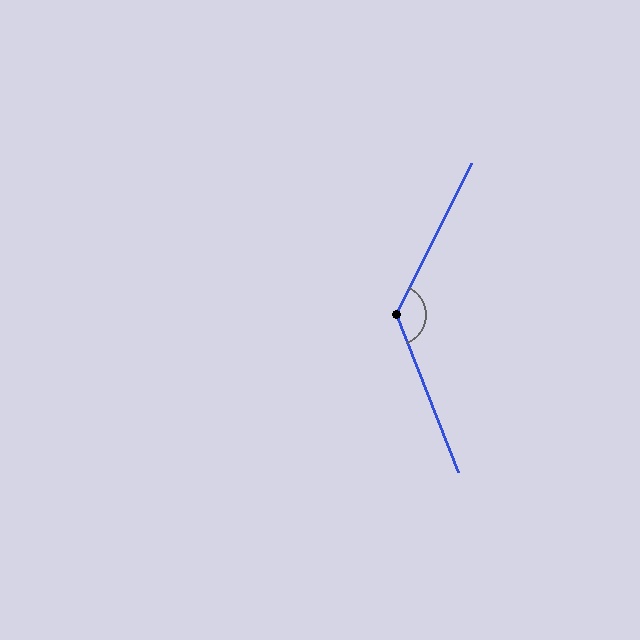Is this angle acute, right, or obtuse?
It is obtuse.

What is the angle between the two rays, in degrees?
Approximately 132 degrees.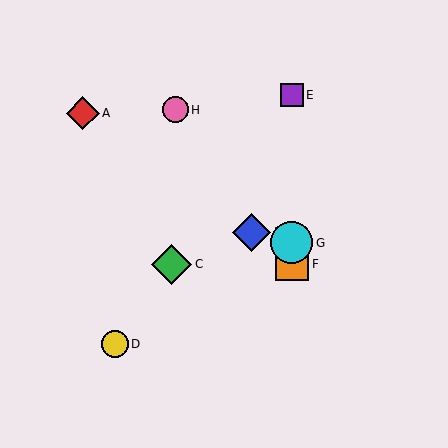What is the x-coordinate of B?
Object B is at x≈252.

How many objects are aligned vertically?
3 objects (E, F, G) are aligned vertically.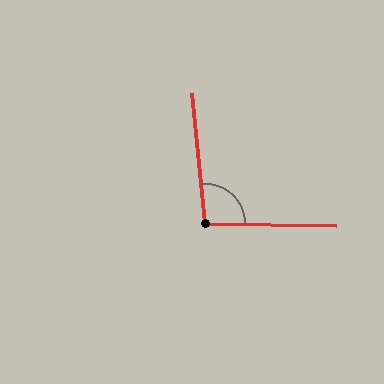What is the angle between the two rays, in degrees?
Approximately 97 degrees.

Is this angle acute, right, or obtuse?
It is obtuse.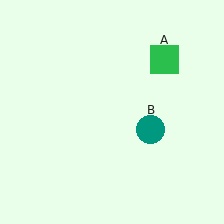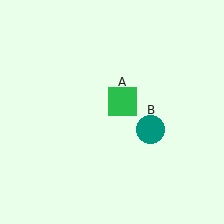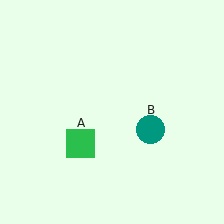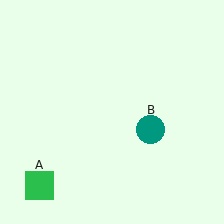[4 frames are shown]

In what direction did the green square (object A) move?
The green square (object A) moved down and to the left.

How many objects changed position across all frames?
1 object changed position: green square (object A).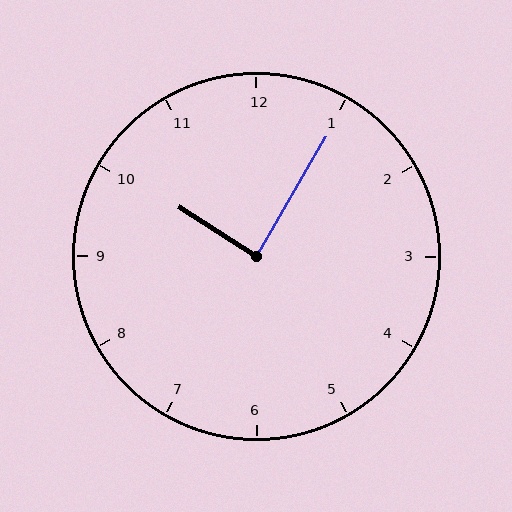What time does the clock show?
10:05.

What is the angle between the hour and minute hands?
Approximately 88 degrees.